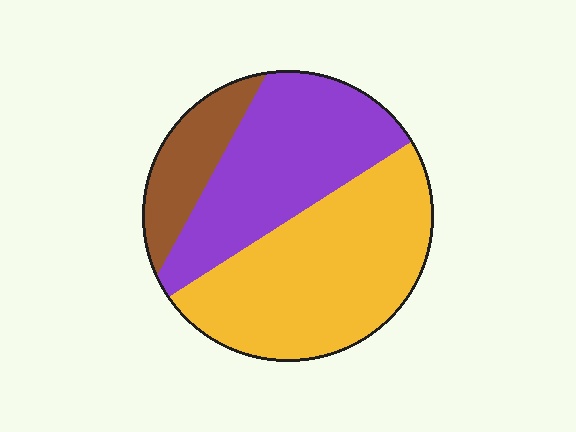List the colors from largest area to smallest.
From largest to smallest: yellow, purple, brown.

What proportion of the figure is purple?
Purple covers roughly 35% of the figure.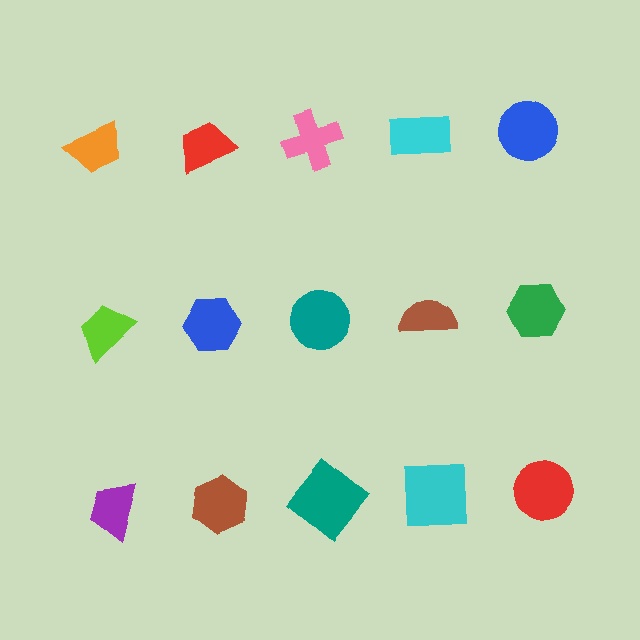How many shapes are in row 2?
5 shapes.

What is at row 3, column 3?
A teal diamond.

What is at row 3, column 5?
A red circle.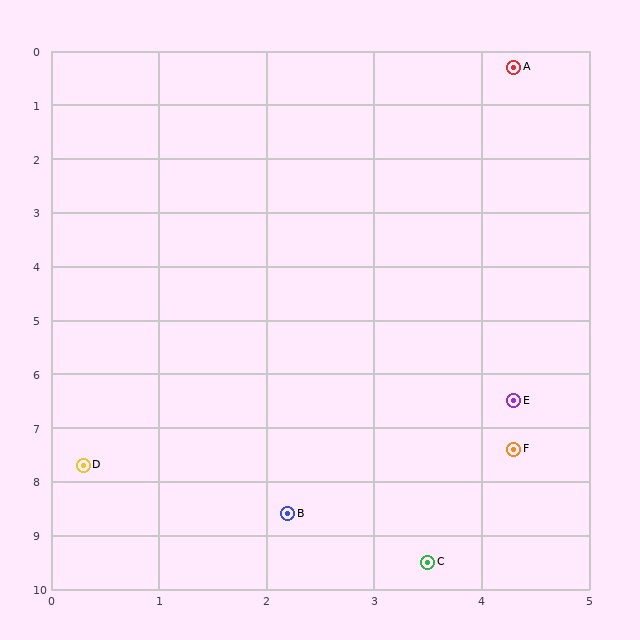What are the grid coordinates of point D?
Point D is at approximately (0.3, 7.7).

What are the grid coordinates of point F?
Point F is at approximately (4.3, 7.4).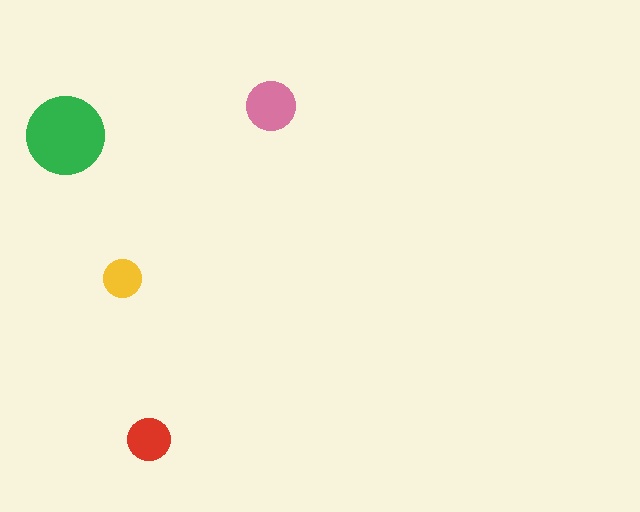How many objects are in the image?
There are 4 objects in the image.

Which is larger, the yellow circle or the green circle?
The green one.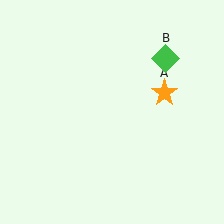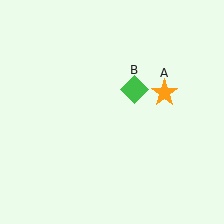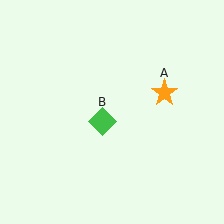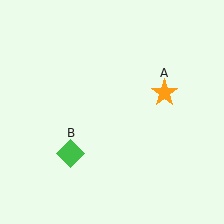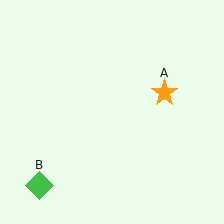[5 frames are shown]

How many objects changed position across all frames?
1 object changed position: green diamond (object B).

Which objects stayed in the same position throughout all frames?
Orange star (object A) remained stationary.